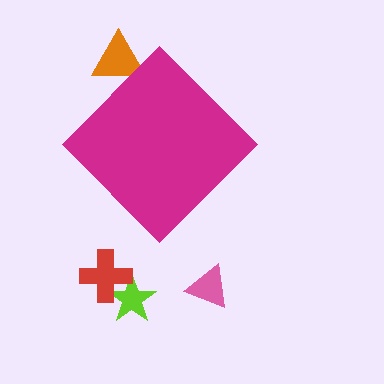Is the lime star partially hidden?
No, the lime star is fully visible.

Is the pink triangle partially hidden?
No, the pink triangle is fully visible.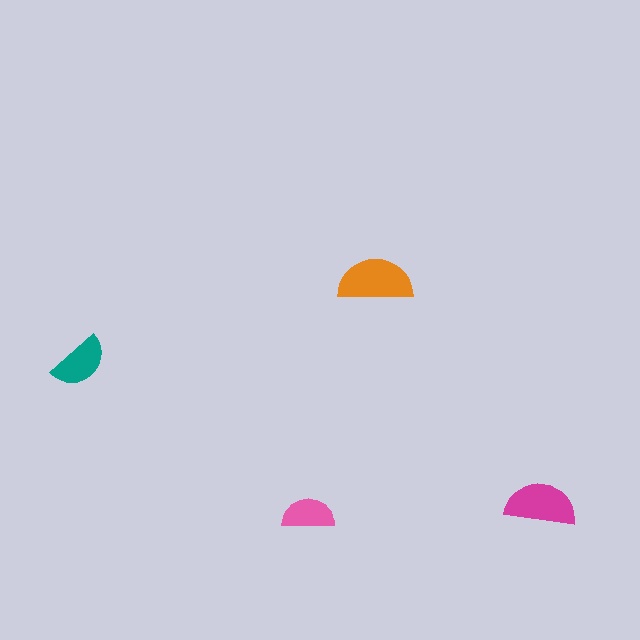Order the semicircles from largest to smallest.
the orange one, the magenta one, the teal one, the pink one.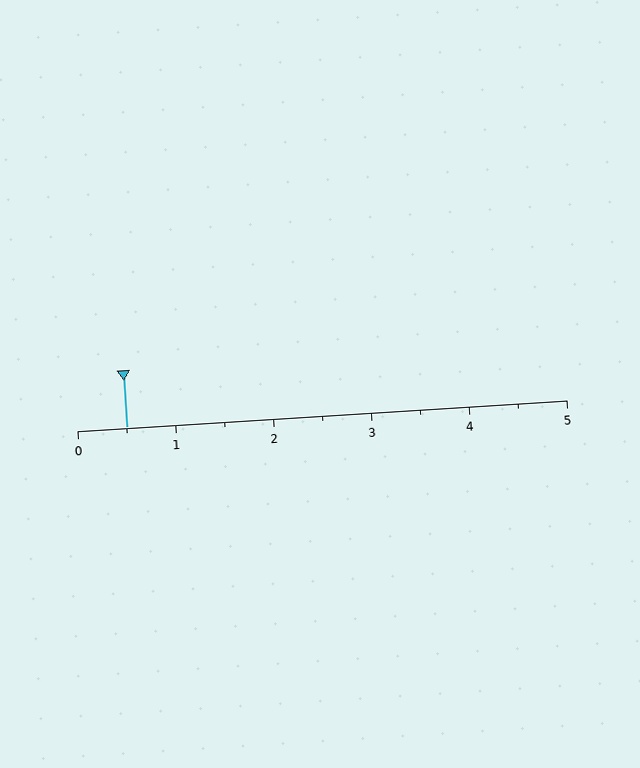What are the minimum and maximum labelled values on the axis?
The axis runs from 0 to 5.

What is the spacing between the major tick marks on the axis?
The major ticks are spaced 1 apart.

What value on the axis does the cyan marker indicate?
The marker indicates approximately 0.5.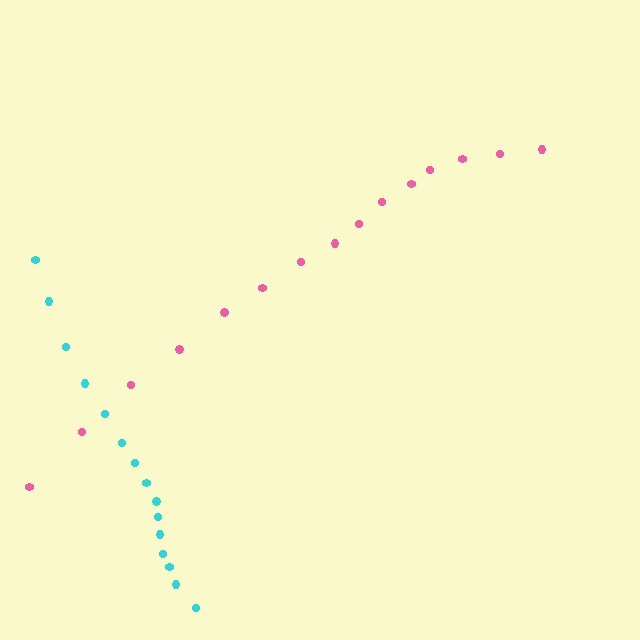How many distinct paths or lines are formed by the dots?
There are 2 distinct paths.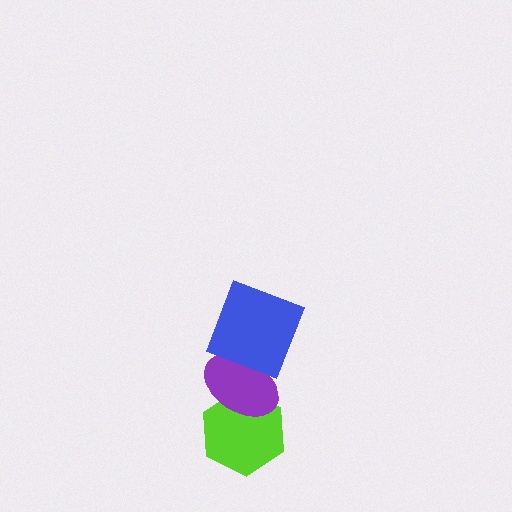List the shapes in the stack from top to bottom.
From top to bottom: the blue square, the purple ellipse, the lime hexagon.